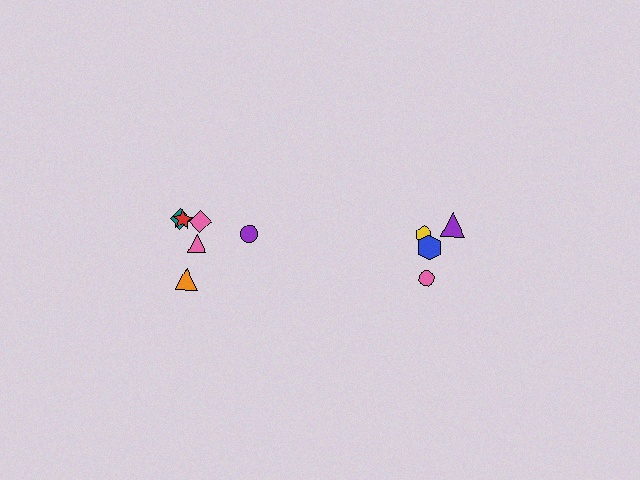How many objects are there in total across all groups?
There are 10 objects.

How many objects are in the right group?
There are 4 objects.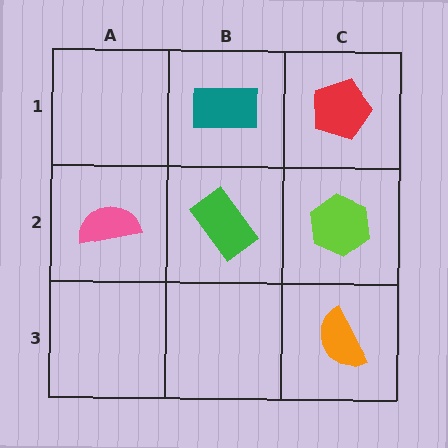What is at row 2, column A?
A pink semicircle.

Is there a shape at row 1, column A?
No, that cell is empty.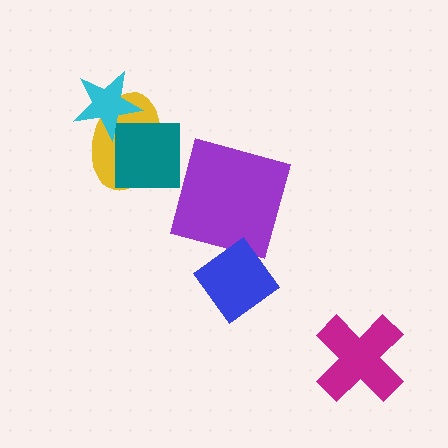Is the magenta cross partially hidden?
No, no other shape covers it.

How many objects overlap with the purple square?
0 objects overlap with the purple square.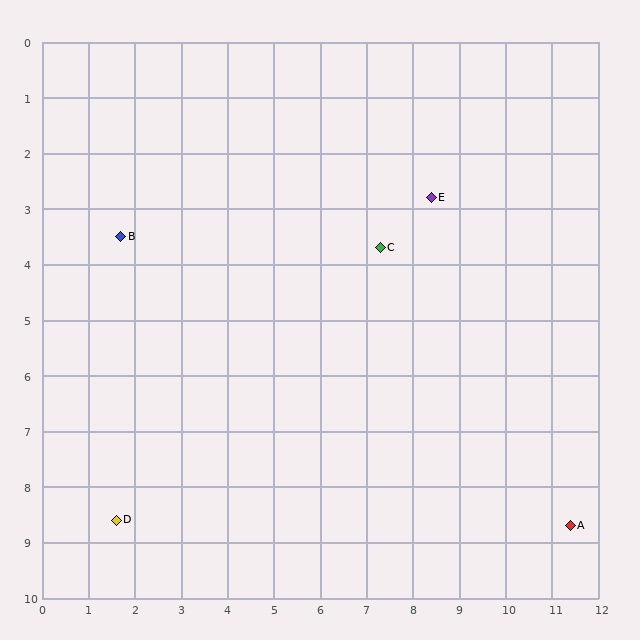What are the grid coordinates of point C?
Point C is at approximately (7.3, 3.7).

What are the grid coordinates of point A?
Point A is at approximately (11.4, 8.7).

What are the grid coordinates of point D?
Point D is at approximately (1.6, 8.6).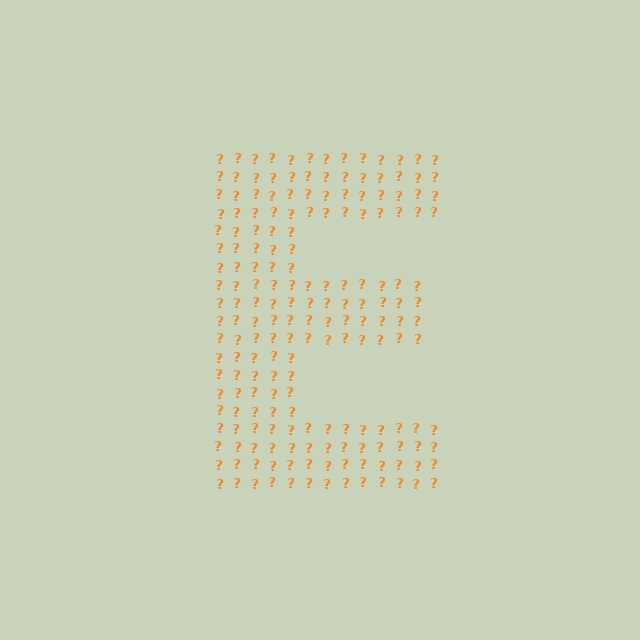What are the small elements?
The small elements are question marks.